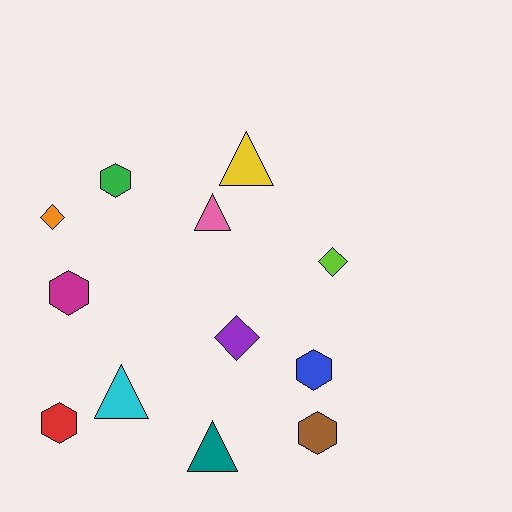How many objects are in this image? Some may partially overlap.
There are 12 objects.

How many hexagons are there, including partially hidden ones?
There are 5 hexagons.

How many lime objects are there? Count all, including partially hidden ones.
There is 1 lime object.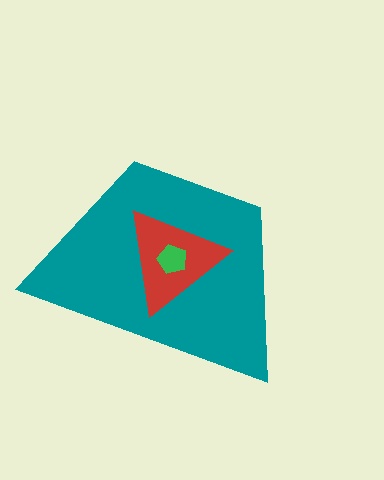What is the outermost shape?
The teal trapezoid.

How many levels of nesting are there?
3.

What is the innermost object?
The green pentagon.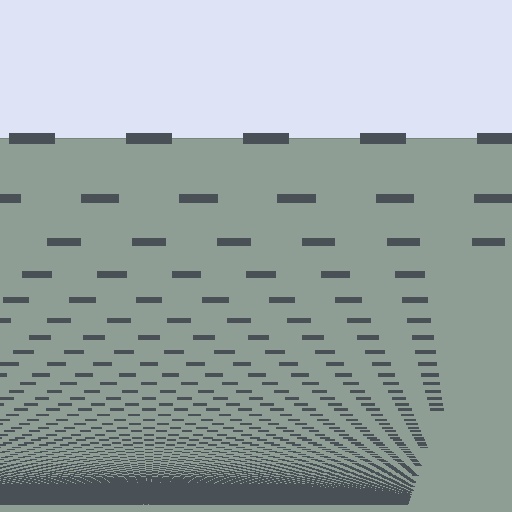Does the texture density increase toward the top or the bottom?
Density increases toward the bottom.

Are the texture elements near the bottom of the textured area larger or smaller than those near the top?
Smaller. The gradient is inverted — elements near the bottom are smaller and denser.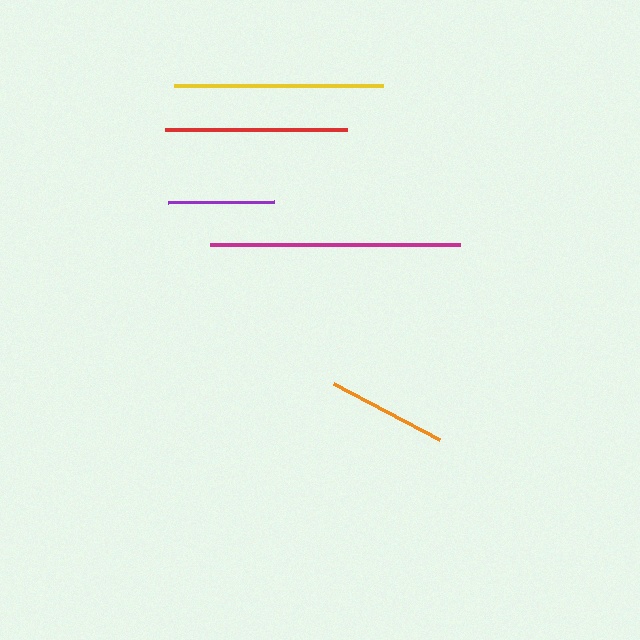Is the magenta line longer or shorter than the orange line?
The magenta line is longer than the orange line.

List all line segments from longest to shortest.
From longest to shortest: magenta, yellow, red, orange, purple.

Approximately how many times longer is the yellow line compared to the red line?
The yellow line is approximately 1.2 times the length of the red line.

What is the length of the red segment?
The red segment is approximately 181 pixels long.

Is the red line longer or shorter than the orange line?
The red line is longer than the orange line.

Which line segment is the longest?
The magenta line is the longest at approximately 250 pixels.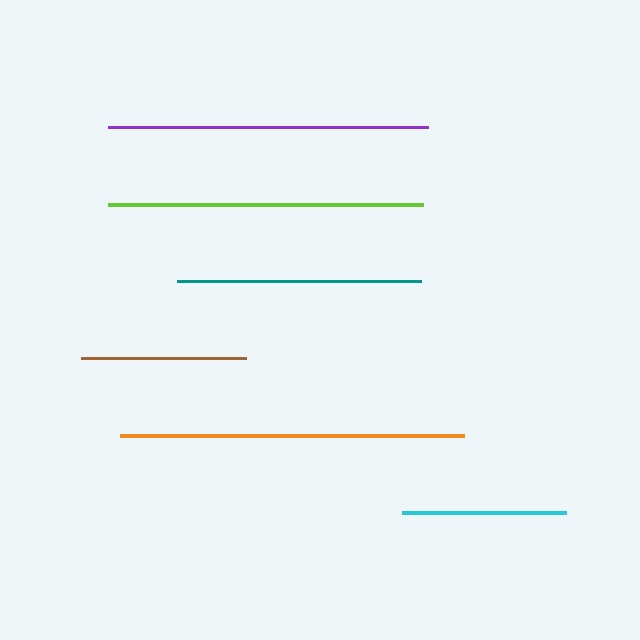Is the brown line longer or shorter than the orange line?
The orange line is longer than the brown line.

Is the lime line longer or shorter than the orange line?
The orange line is longer than the lime line.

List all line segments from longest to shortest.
From longest to shortest: orange, purple, lime, teal, brown, cyan.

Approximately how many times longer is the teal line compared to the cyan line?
The teal line is approximately 1.5 times the length of the cyan line.